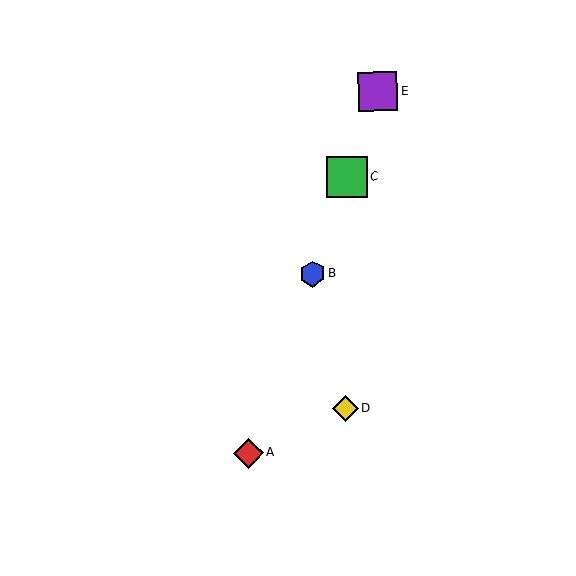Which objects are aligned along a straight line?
Objects A, B, C, E are aligned along a straight line.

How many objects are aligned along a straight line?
4 objects (A, B, C, E) are aligned along a straight line.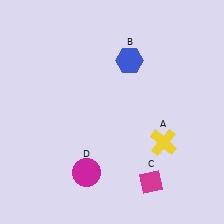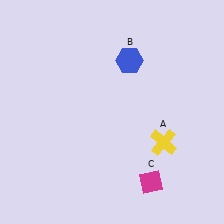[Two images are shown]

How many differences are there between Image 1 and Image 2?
There is 1 difference between the two images.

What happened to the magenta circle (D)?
The magenta circle (D) was removed in Image 2. It was in the bottom-left area of Image 1.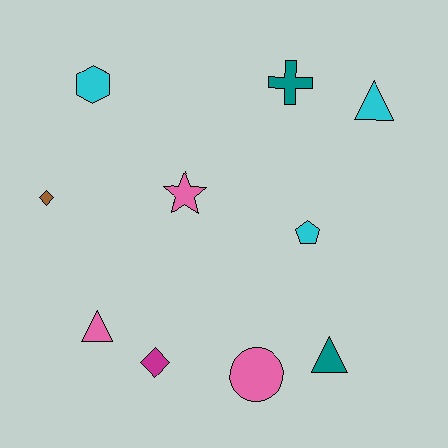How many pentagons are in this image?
There is 1 pentagon.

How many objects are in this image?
There are 10 objects.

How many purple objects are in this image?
There are no purple objects.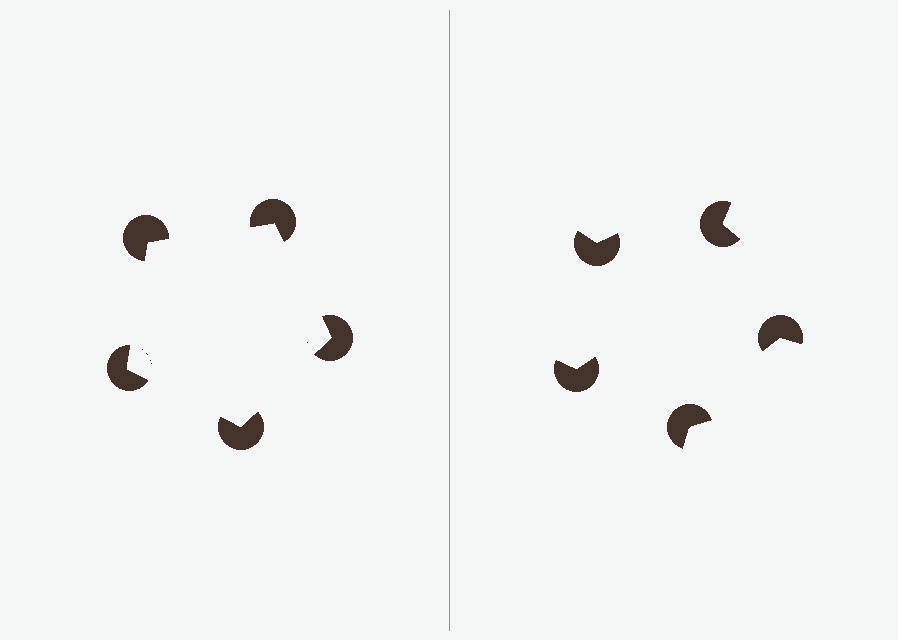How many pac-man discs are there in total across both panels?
10 — 5 on each side.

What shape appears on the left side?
An illusory pentagon.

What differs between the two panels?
The pac-man discs are positioned identically on both sides; only the wedge orientations differ. On the left they align to a pentagon; on the right they are misaligned.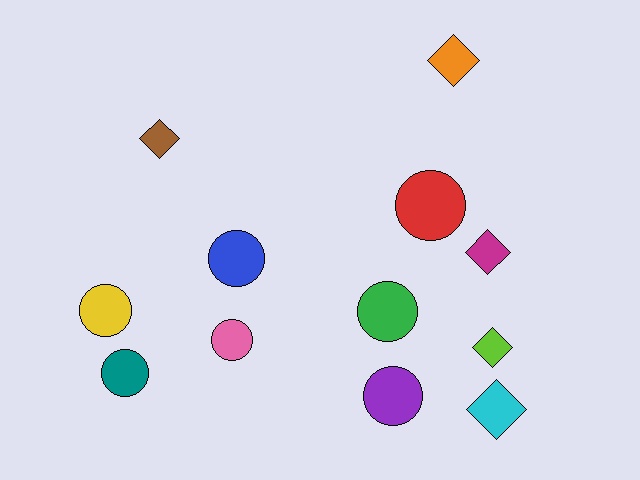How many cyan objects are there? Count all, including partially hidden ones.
There is 1 cyan object.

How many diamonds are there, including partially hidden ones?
There are 5 diamonds.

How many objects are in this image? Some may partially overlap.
There are 12 objects.